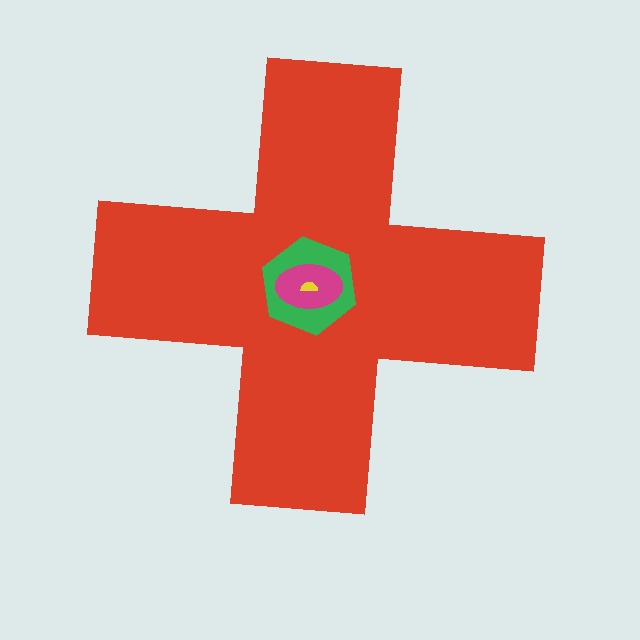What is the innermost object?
The yellow semicircle.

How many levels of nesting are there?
4.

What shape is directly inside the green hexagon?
The magenta ellipse.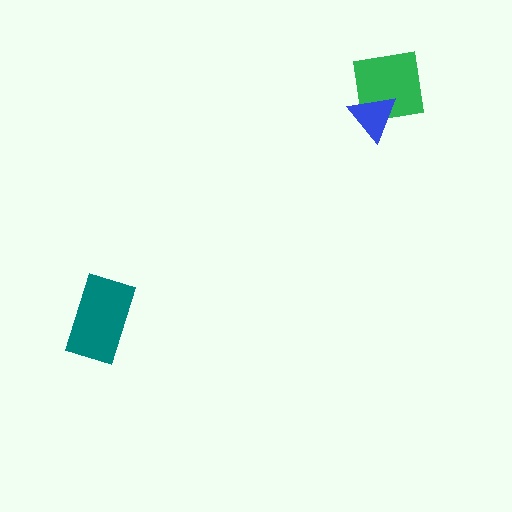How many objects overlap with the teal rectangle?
0 objects overlap with the teal rectangle.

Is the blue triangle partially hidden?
No, no other shape covers it.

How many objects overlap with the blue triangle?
1 object overlaps with the blue triangle.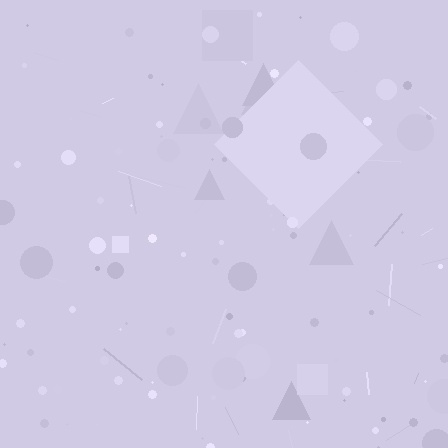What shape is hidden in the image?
A diamond is hidden in the image.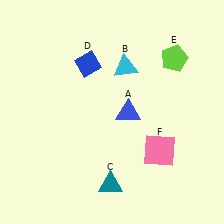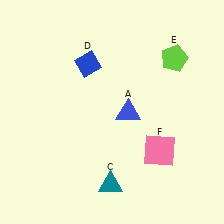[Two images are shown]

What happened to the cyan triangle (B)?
The cyan triangle (B) was removed in Image 2. It was in the top-right area of Image 1.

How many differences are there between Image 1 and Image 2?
There is 1 difference between the two images.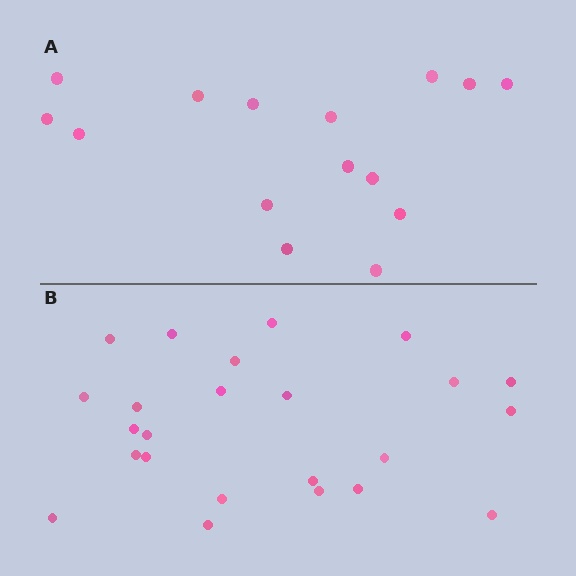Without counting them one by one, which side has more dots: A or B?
Region B (the bottom region) has more dots.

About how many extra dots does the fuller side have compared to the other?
Region B has roughly 8 or so more dots than region A.